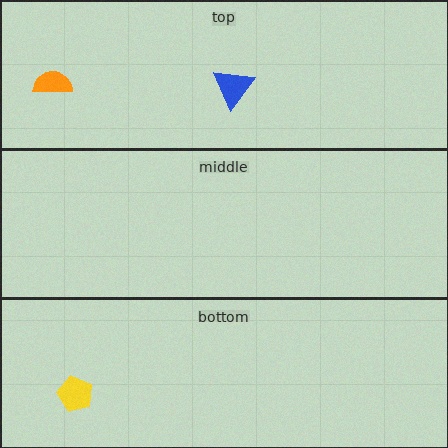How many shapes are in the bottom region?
1.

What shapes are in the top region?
The orange semicircle, the blue triangle.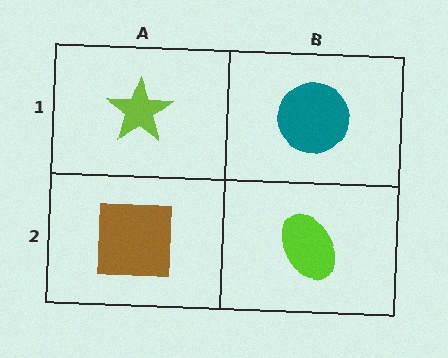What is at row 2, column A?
A brown square.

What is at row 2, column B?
A lime ellipse.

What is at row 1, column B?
A teal circle.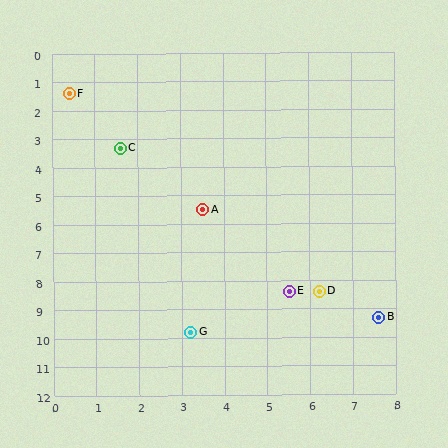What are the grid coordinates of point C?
Point C is at approximately (1.6, 3.3).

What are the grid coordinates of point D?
Point D is at approximately (6.2, 8.4).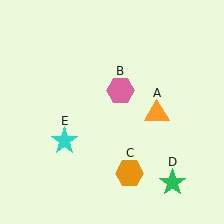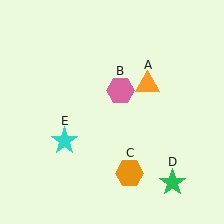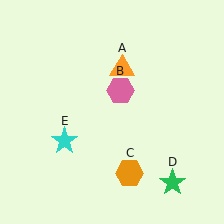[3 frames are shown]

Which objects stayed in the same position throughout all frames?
Pink hexagon (object B) and orange hexagon (object C) and green star (object D) and cyan star (object E) remained stationary.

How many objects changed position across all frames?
1 object changed position: orange triangle (object A).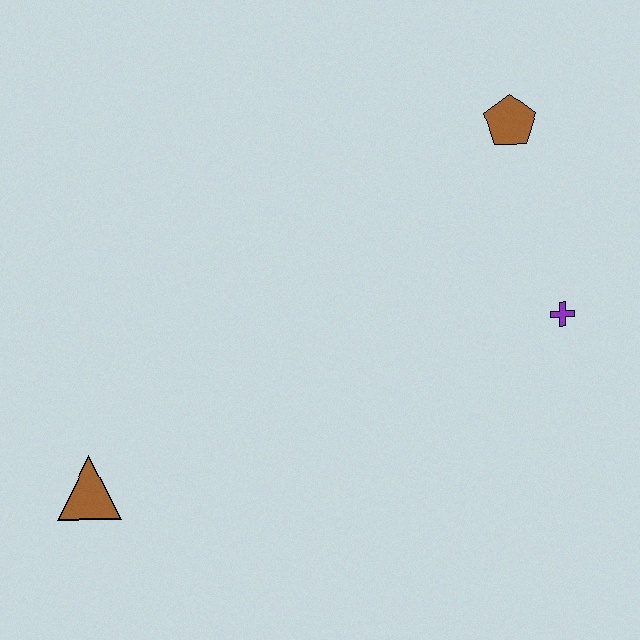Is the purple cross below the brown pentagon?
Yes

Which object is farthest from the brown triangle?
The brown pentagon is farthest from the brown triangle.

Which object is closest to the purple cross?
The brown pentagon is closest to the purple cross.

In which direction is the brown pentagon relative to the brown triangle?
The brown pentagon is to the right of the brown triangle.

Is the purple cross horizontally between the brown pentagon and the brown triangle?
No